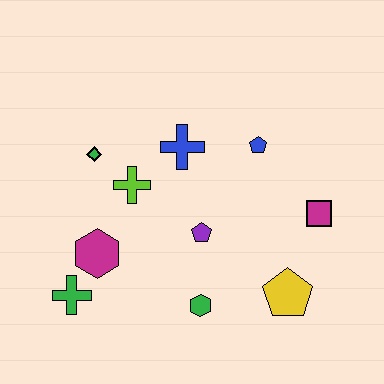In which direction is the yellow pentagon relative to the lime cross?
The yellow pentagon is to the right of the lime cross.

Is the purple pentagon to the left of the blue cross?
No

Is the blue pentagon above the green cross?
Yes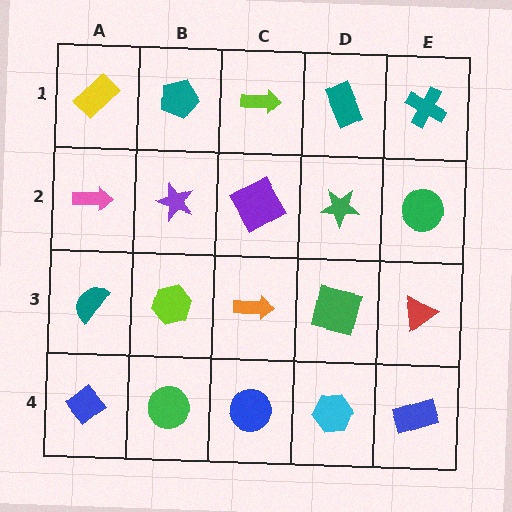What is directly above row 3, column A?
A pink arrow.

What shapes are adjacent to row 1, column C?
A purple square (row 2, column C), a teal pentagon (row 1, column B), a teal rectangle (row 1, column D).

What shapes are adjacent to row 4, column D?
A green square (row 3, column D), a blue circle (row 4, column C), a blue rectangle (row 4, column E).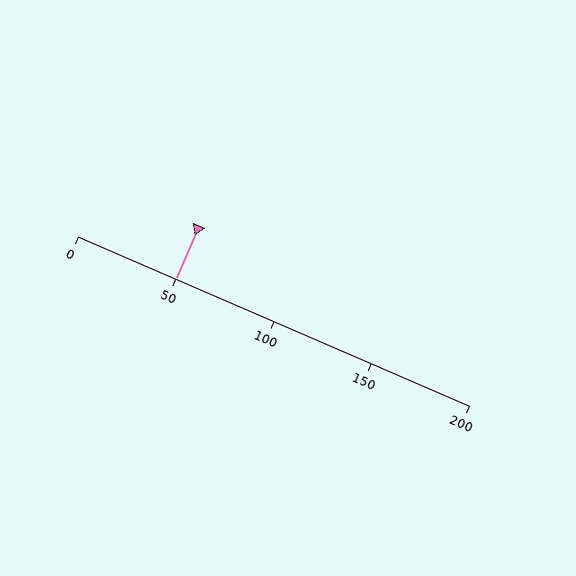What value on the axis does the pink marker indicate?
The marker indicates approximately 50.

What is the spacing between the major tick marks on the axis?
The major ticks are spaced 50 apart.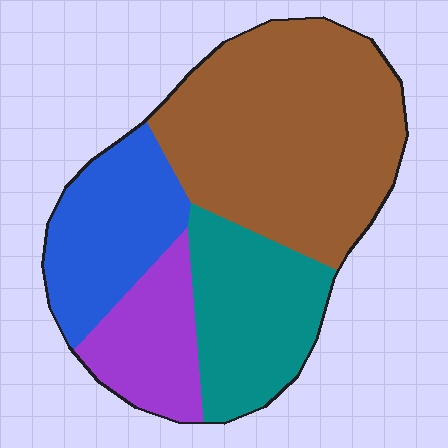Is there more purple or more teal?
Teal.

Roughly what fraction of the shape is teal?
Teal takes up about one fifth (1/5) of the shape.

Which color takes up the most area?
Brown, at roughly 45%.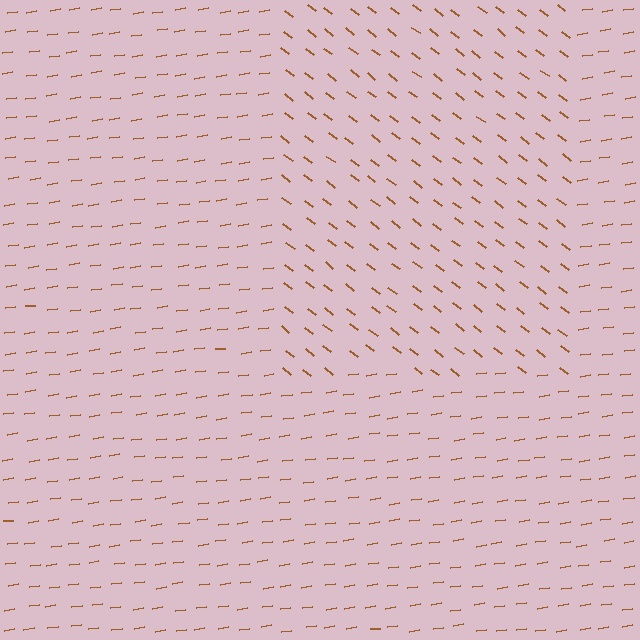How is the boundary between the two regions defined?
The boundary is defined purely by a change in line orientation (approximately 45 degrees difference). All lines are the same color and thickness.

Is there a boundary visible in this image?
Yes, there is a texture boundary formed by a change in line orientation.